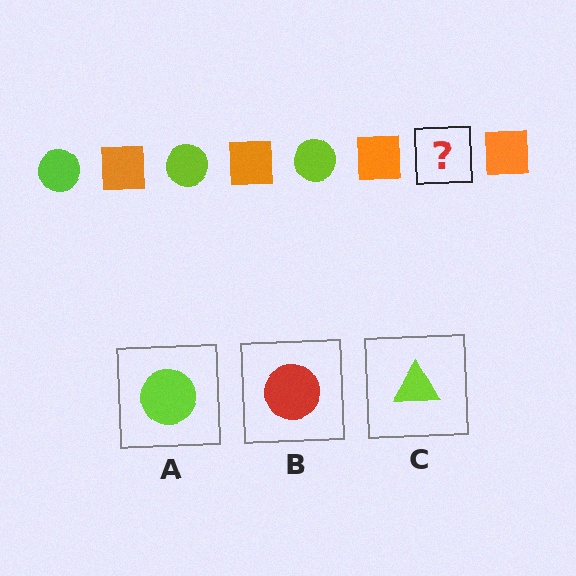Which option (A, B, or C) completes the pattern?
A.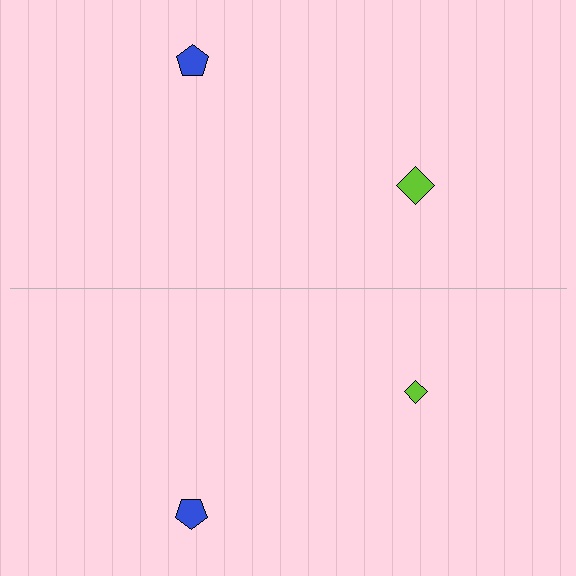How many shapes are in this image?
There are 4 shapes in this image.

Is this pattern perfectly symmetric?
No, the pattern is not perfectly symmetric. The lime diamond on the bottom side has a different size than its mirror counterpart.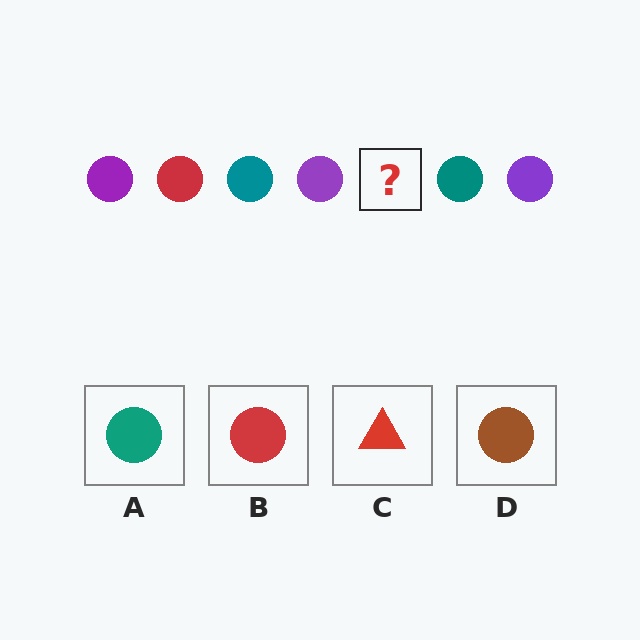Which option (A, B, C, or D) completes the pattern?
B.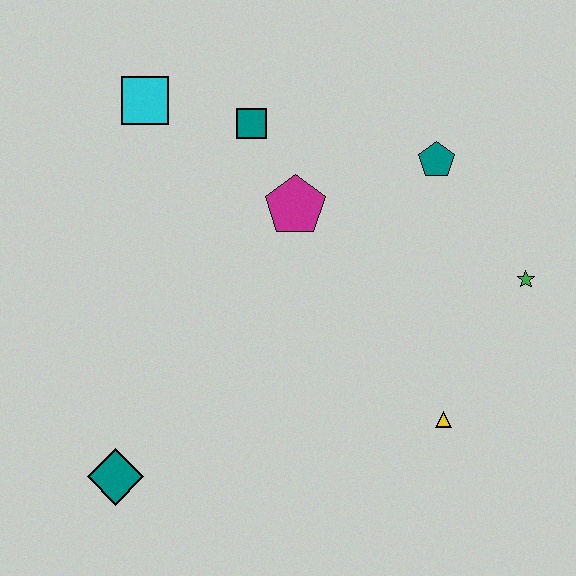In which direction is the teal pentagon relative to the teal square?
The teal pentagon is to the right of the teal square.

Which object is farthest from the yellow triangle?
The cyan square is farthest from the yellow triangle.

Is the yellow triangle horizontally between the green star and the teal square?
Yes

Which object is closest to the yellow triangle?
The green star is closest to the yellow triangle.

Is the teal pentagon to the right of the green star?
No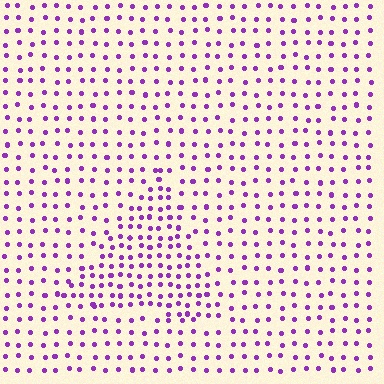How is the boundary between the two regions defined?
The boundary is defined by a change in element density (approximately 1.7x ratio). All elements are the same color, size, and shape.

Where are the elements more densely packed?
The elements are more densely packed inside the triangle boundary.